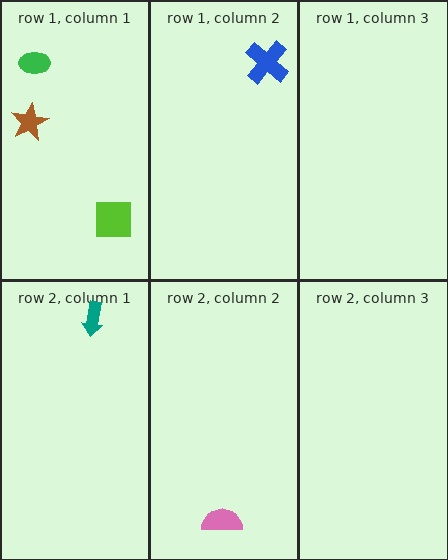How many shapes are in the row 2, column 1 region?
1.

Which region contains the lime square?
The row 1, column 1 region.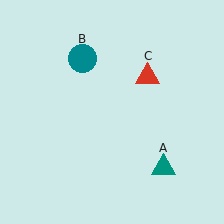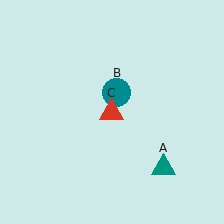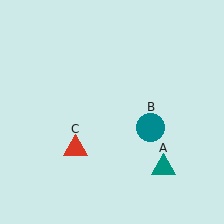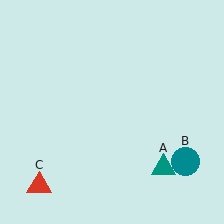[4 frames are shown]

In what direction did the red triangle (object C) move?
The red triangle (object C) moved down and to the left.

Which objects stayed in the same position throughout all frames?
Teal triangle (object A) remained stationary.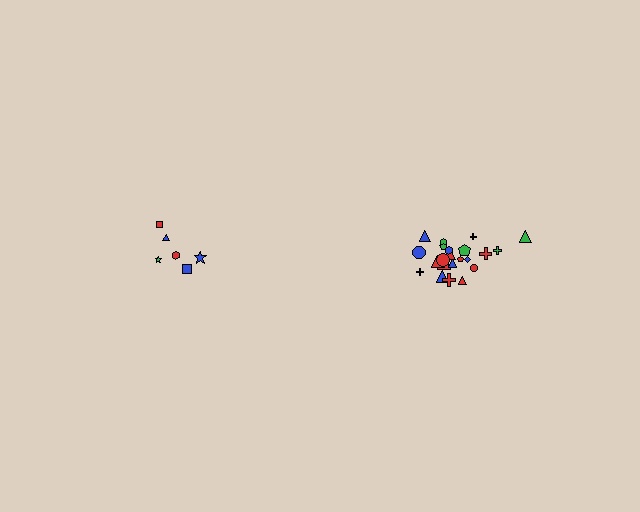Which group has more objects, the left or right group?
The right group.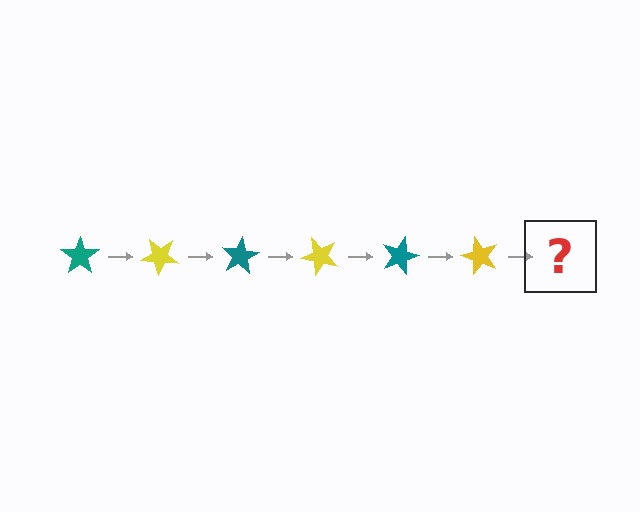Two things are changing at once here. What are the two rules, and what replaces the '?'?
The two rules are that it rotates 40 degrees each step and the color cycles through teal and yellow. The '?' should be a teal star, rotated 240 degrees from the start.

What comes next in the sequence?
The next element should be a teal star, rotated 240 degrees from the start.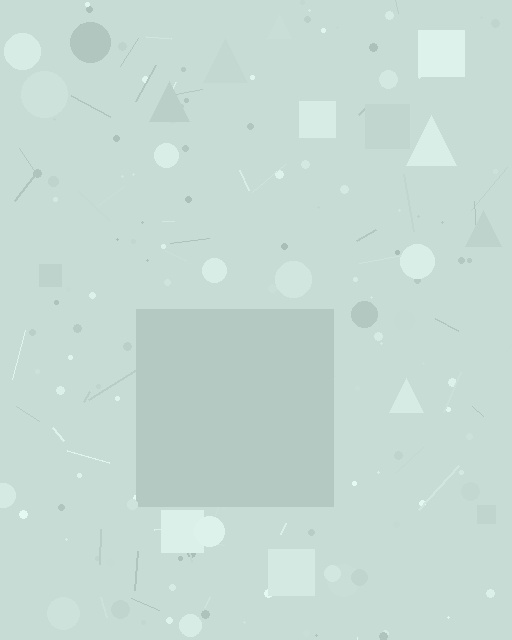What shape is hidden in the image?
A square is hidden in the image.